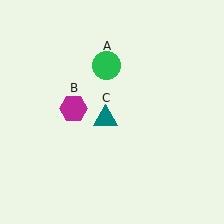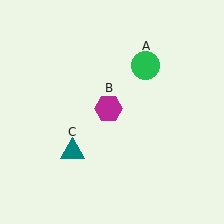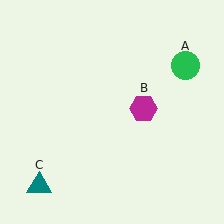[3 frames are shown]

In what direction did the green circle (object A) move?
The green circle (object A) moved right.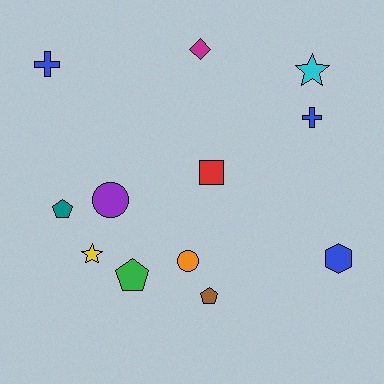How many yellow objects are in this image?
There is 1 yellow object.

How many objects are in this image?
There are 12 objects.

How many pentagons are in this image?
There are 3 pentagons.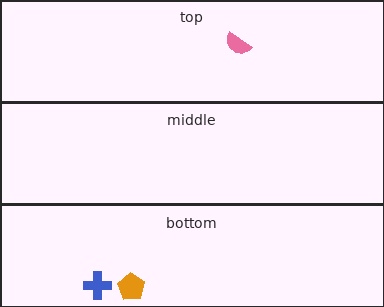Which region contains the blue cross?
The bottom region.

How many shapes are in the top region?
1.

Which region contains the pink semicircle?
The top region.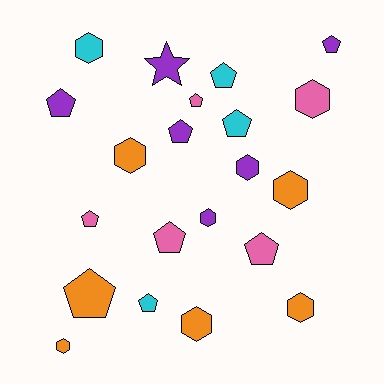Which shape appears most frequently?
Pentagon, with 11 objects.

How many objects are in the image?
There are 21 objects.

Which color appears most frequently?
Orange, with 6 objects.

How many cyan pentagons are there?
There are 3 cyan pentagons.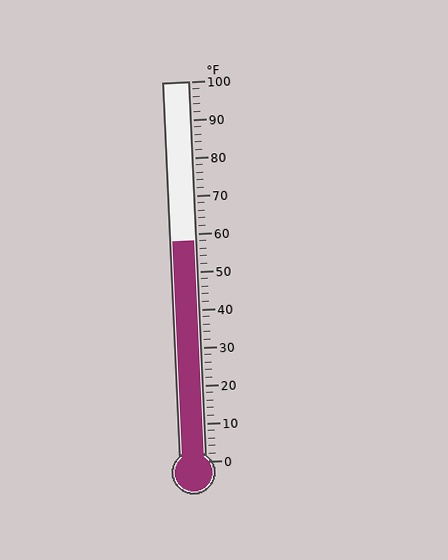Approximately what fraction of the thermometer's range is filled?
The thermometer is filled to approximately 60% of its range.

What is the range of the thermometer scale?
The thermometer scale ranges from 0°F to 100°F.